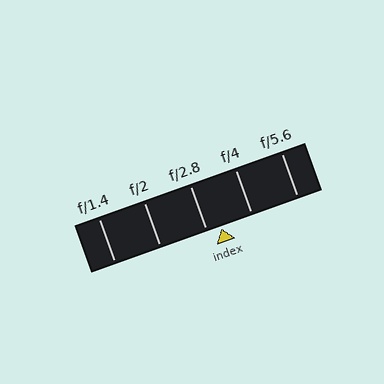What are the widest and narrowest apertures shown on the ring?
The widest aperture shown is f/1.4 and the narrowest is f/5.6.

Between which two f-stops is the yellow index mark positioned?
The index mark is between f/2.8 and f/4.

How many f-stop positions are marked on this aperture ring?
There are 5 f-stop positions marked.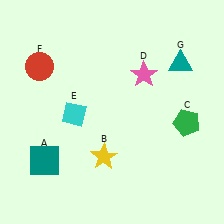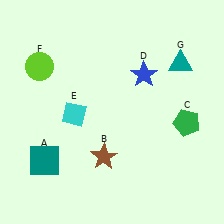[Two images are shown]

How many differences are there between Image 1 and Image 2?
There are 3 differences between the two images.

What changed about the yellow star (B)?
In Image 1, B is yellow. In Image 2, it changed to brown.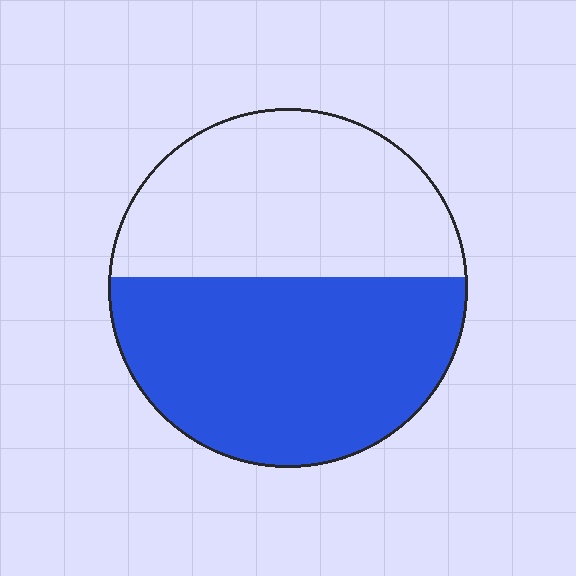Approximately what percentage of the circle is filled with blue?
Approximately 55%.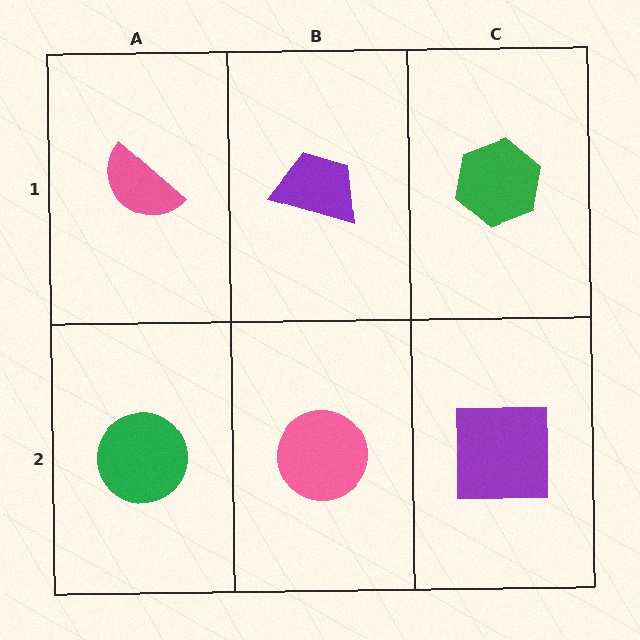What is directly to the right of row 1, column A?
A purple trapezoid.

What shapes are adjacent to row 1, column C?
A purple square (row 2, column C), a purple trapezoid (row 1, column B).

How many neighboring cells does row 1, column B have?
3.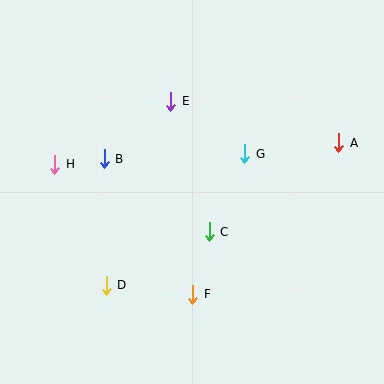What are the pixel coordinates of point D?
Point D is at (106, 285).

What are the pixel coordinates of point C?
Point C is at (209, 232).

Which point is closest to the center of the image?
Point C at (209, 232) is closest to the center.